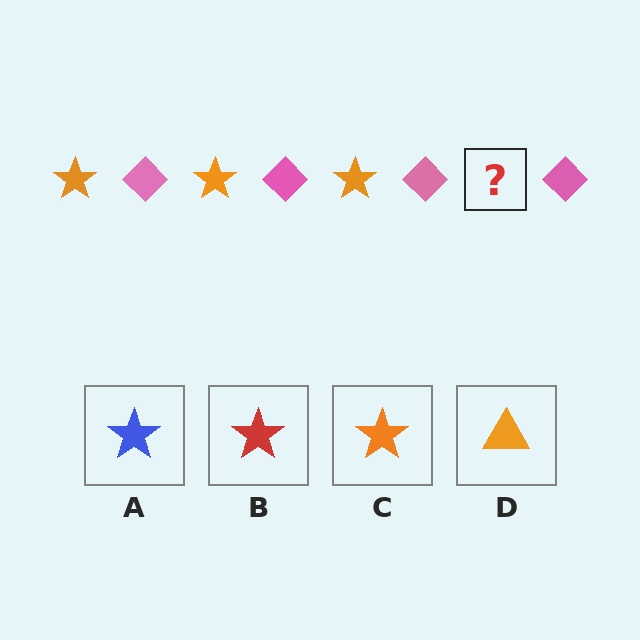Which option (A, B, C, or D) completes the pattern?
C.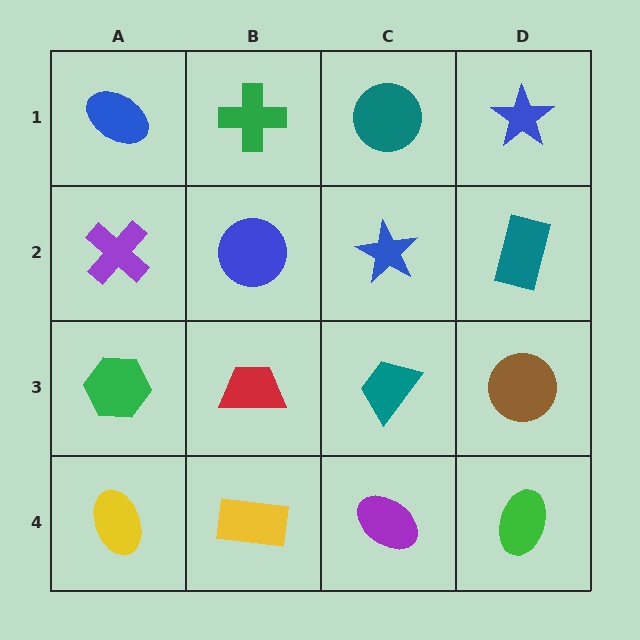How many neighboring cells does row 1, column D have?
2.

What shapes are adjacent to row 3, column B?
A blue circle (row 2, column B), a yellow rectangle (row 4, column B), a green hexagon (row 3, column A), a teal trapezoid (row 3, column C).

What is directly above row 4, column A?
A green hexagon.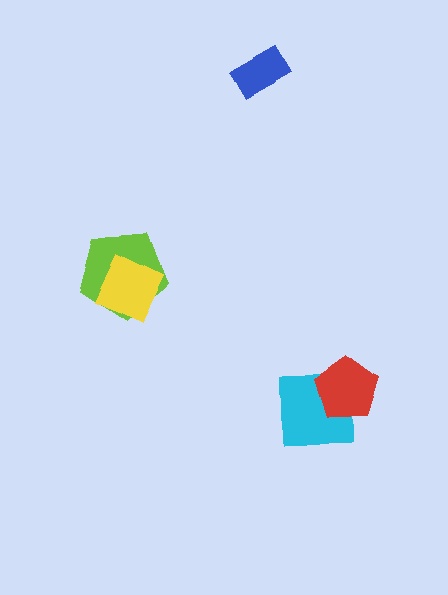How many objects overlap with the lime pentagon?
1 object overlaps with the lime pentagon.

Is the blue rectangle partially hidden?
No, no other shape covers it.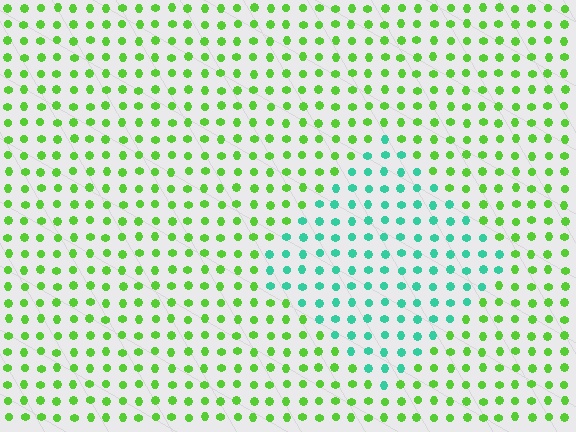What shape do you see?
I see a diamond.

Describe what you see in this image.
The image is filled with small lime elements in a uniform arrangement. A diamond-shaped region is visible where the elements are tinted to a slightly different hue, forming a subtle color boundary.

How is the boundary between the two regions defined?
The boundary is defined purely by a slight shift in hue (about 56 degrees). Spacing, size, and orientation are identical on both sides.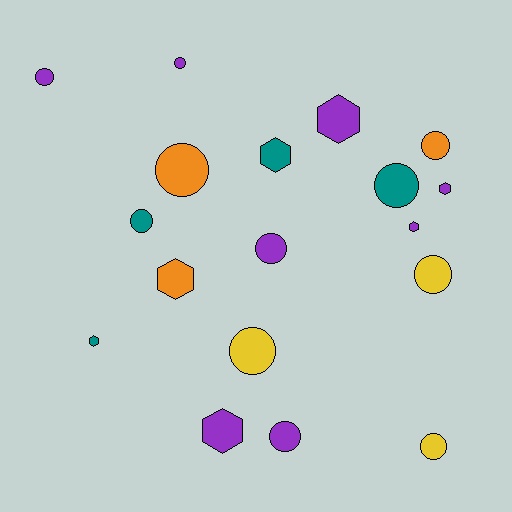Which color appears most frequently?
Purple, with 8 objects.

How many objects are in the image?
There are 18 objects.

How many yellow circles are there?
There are 3 yellow circles.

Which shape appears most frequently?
Circle, with 11 objects.